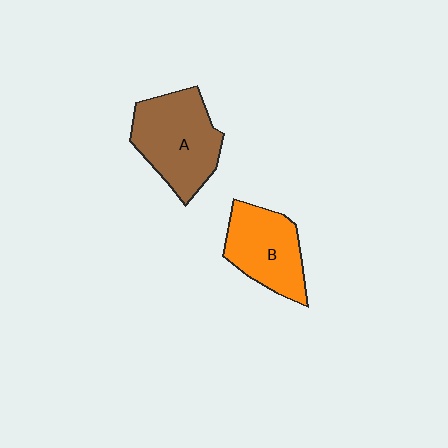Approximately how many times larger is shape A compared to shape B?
Approximately 1.2 times.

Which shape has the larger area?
Shape A (brown).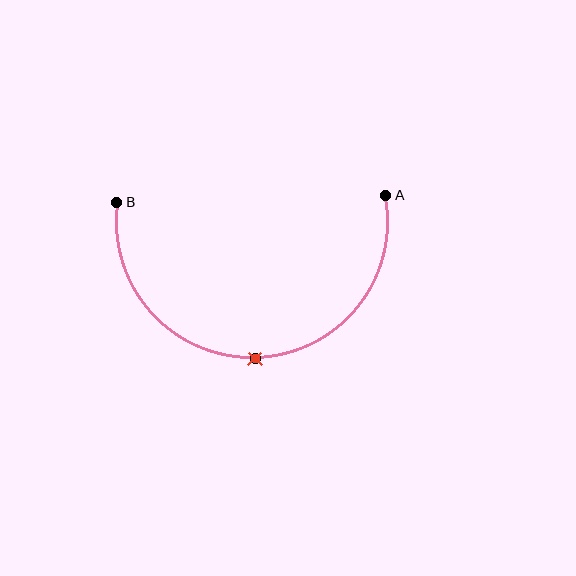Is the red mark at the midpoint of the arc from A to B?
Yes. The red mark lies on the arc at equal arc-length from both A and B — it is the arc midpoint.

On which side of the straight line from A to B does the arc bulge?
The arc bulges below the straight line connecting A and B.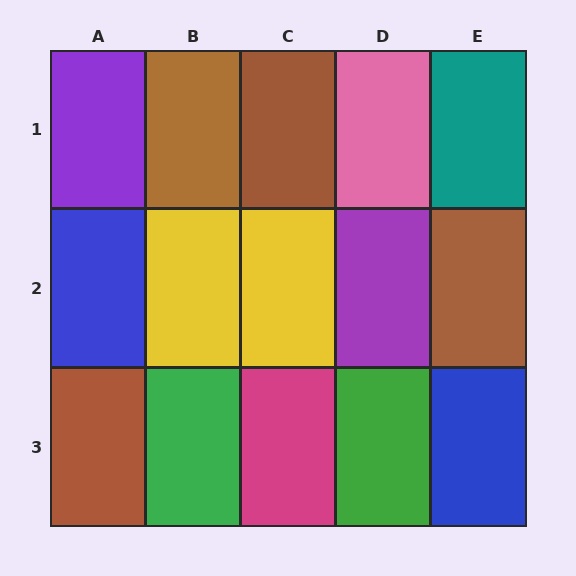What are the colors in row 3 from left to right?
Brown, green, magenta, green, blue.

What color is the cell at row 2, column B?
Yellow.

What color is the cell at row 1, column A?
Purple.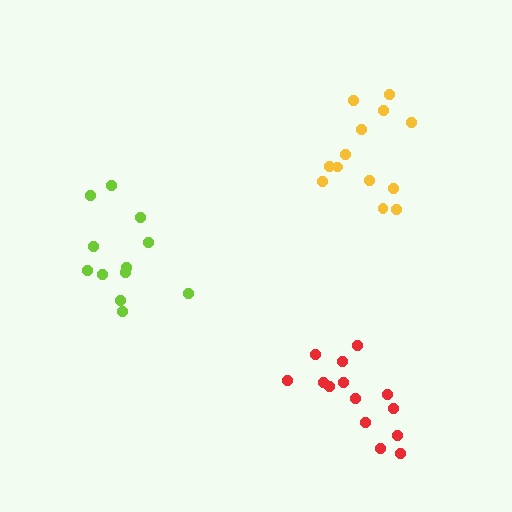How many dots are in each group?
Group 1: 12 dots, Group 2: 14 dots, Group 3: 13 dots (39 total).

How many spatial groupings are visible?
There are 3 spatial groupings.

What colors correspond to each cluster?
The clusters are colored: lime, red, yellow.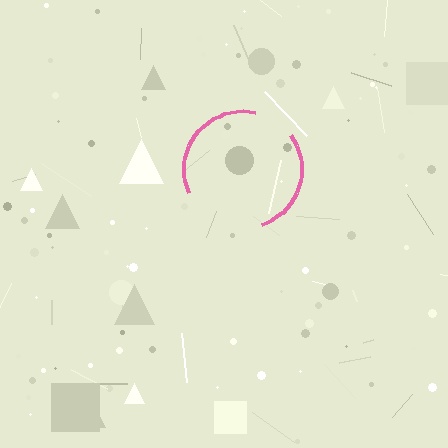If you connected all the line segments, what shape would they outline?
They would outline a circle.